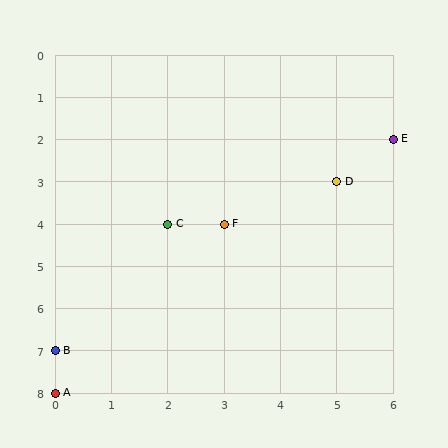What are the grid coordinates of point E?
Point E is at grid coordinates (6, 2).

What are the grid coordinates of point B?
Point B is at grid coordinates (0, 7).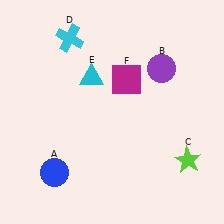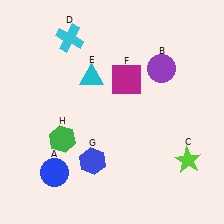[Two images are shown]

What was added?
A blue hexagon (G), a green hexagon (H) were added in Image 2.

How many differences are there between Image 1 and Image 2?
There are 2 differences between the two images.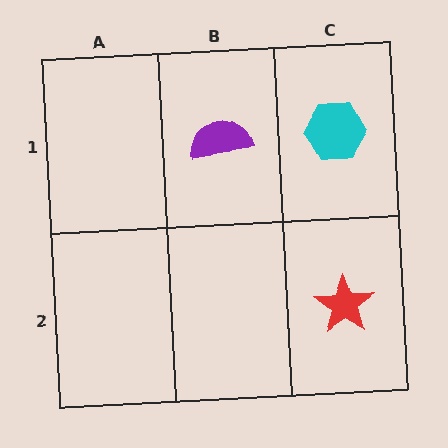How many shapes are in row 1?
2 shapes.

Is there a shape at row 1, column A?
No, that cell is empty.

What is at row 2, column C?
A red star.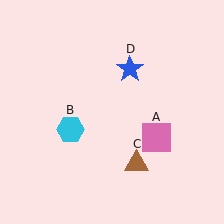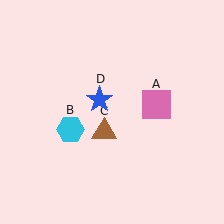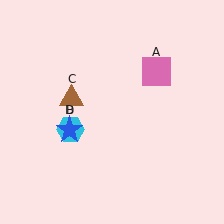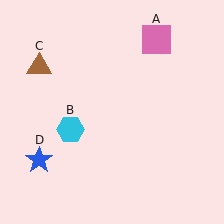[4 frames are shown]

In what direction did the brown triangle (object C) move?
The brown triangle (object C) moved up and to the left.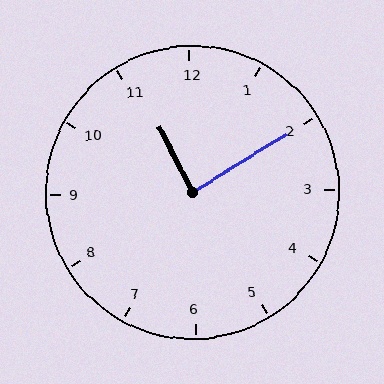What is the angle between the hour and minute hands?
Approximately 85 degrees.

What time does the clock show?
11:10.